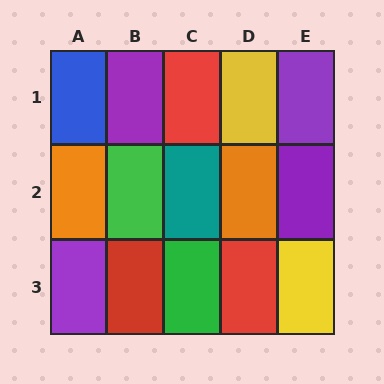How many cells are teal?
1 cell is teal.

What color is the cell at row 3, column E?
Yellow.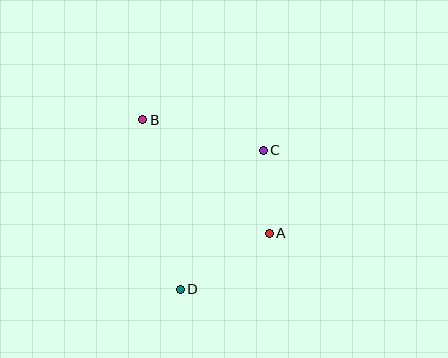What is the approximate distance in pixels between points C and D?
The distance between C and D is approximately 162 pixels.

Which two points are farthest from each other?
Points B and D are farthest from each other.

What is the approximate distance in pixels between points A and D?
The distance between A and D is approximately 105 pixels.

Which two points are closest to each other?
Points A and C are closest to each other.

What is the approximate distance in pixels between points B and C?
The distance between B and C is approximately 124 pixels.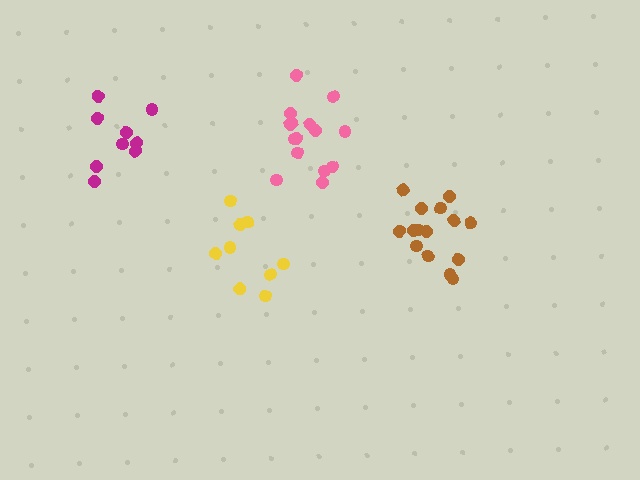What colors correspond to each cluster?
The clusters are colored: brown, pink, yellow, magenta.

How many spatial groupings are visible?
There are 4 spatial groupings.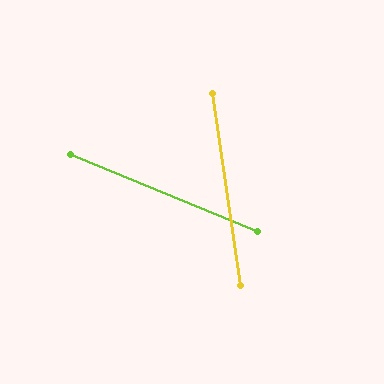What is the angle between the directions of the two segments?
Approximately 59 degrees.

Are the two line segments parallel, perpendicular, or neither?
Neither parallel nor perpendicular — they differ by about 59°.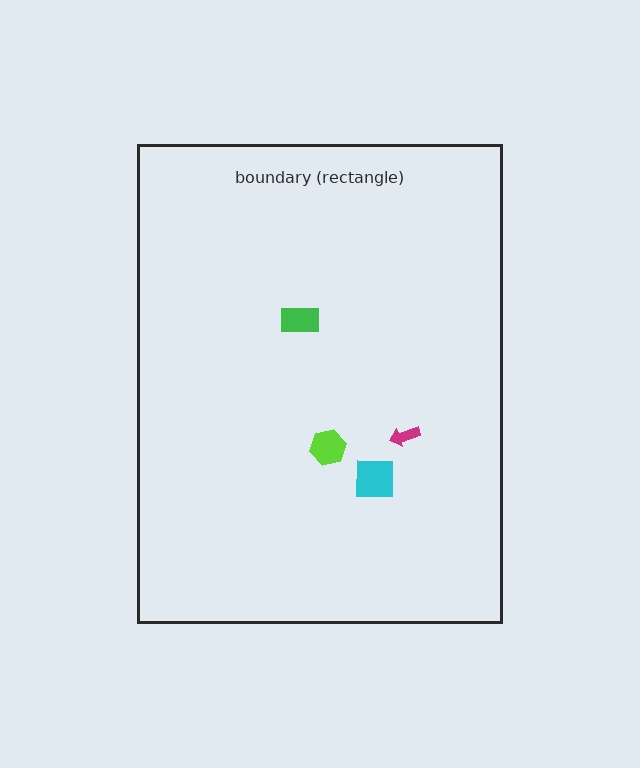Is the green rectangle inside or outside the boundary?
Inside.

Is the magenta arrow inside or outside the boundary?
Inside.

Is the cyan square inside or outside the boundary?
Inside.